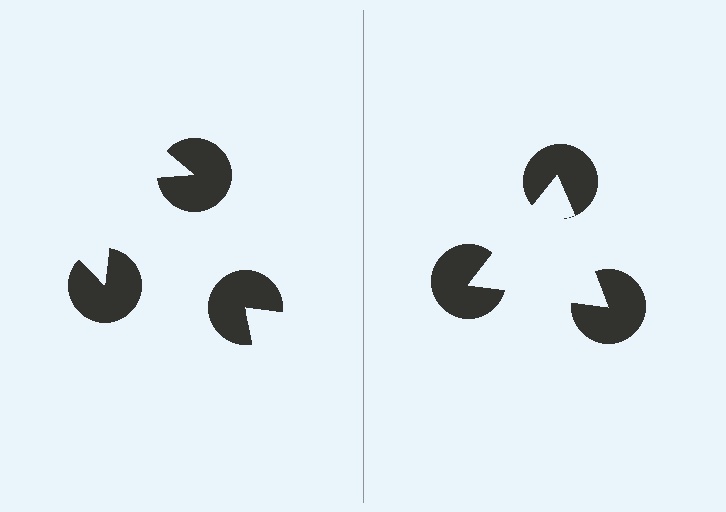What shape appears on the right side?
An illusory triangle.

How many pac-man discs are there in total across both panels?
6 — 3 on each side.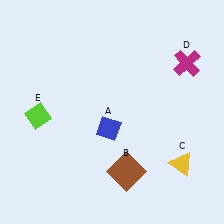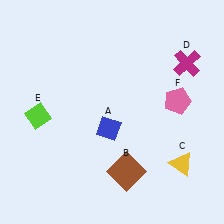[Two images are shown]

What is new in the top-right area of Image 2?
A pink pentagon (F) was added in the top-right area of Image 2.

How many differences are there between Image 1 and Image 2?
There is 1 difference between the two images.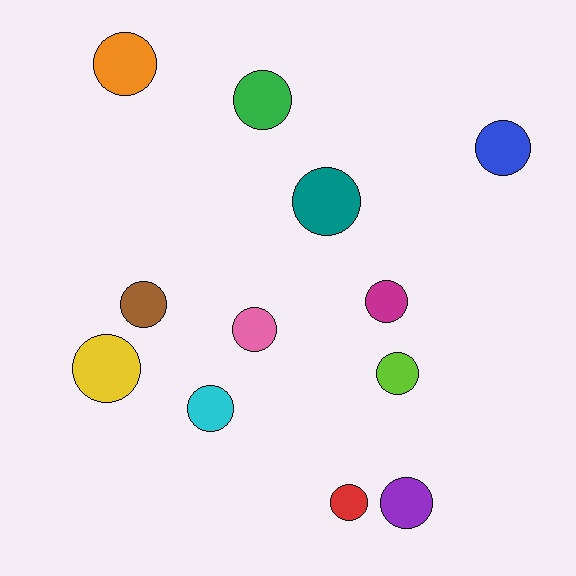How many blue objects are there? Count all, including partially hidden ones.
There is 1 blue object.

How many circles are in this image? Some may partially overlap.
There are 12 circles.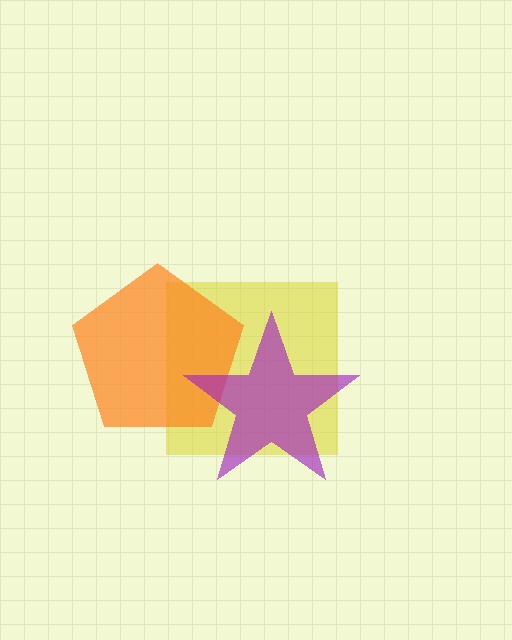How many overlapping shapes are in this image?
There are 3 overlapping shapes in the image.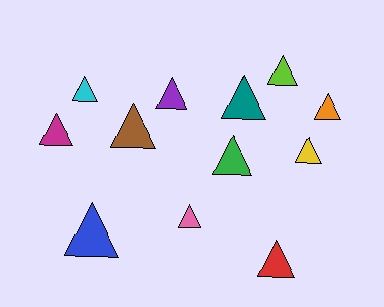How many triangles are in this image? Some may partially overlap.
There are 12 triangles.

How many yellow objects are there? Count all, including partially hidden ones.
There is 1 yellow object.